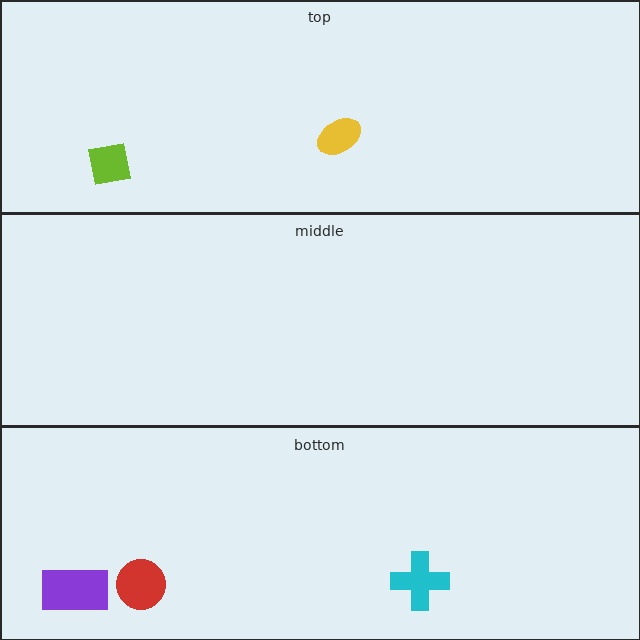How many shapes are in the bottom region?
3.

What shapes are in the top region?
The lime square, the yellow ellipse.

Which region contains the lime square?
The top region.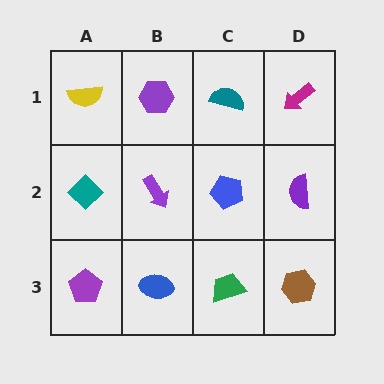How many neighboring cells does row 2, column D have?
3.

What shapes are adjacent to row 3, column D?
A purple semicircle (row 2, column D), a green trapezoid (row 3, column C).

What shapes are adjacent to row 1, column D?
A purple semicircle (row 2, column D), a teal semicircle (row 1, column C).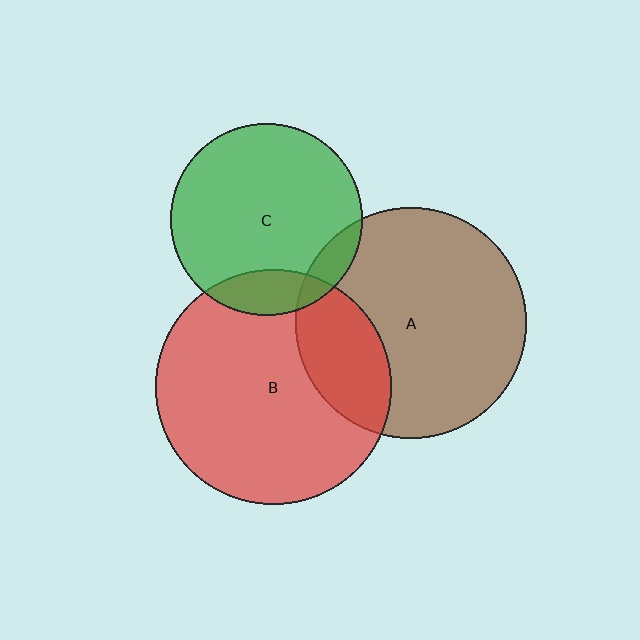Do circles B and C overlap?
Yes.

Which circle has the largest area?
Circle B (red).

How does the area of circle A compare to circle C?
Approximately 1.5 times.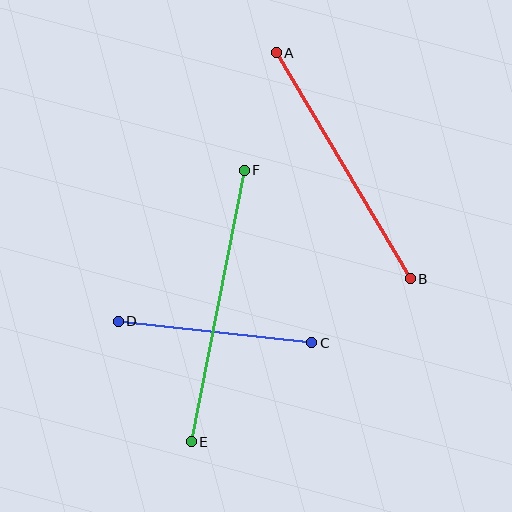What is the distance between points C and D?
The distance is approximately 195 pixels.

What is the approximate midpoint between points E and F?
The midpoint is at approximately (218, 306) pixels.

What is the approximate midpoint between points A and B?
The midpoint is at approximately (343, 166) pixels.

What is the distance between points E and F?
The distance is approximately 276 pixels.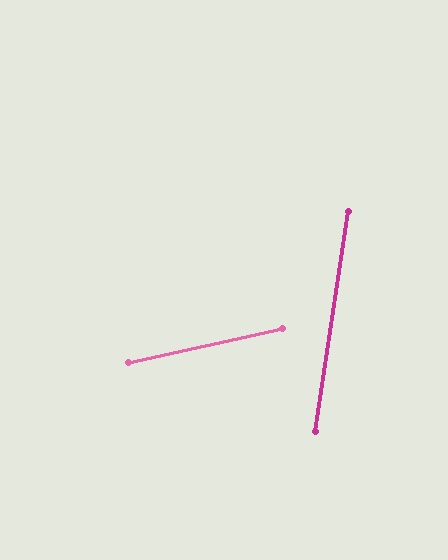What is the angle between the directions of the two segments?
Approximately 69 degrees.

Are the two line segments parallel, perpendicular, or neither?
Neither parallel nor perpendicular — they differ by about 69°.